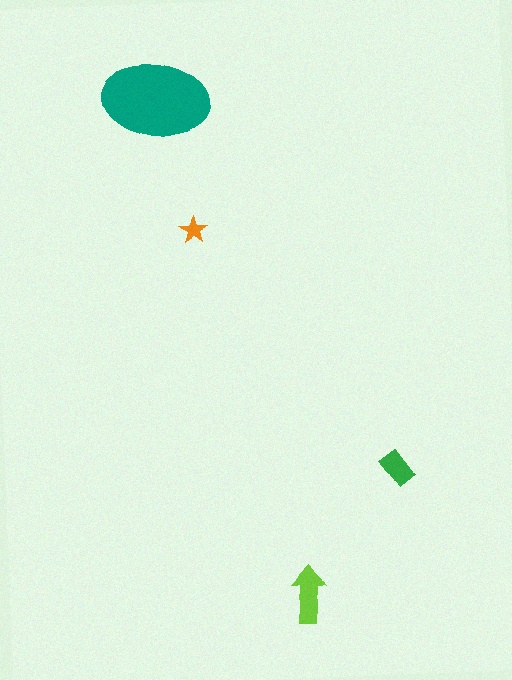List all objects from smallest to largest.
The orange star, the green rectangle, the lime arrow, the teal ellipse.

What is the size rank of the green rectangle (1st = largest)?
3rd.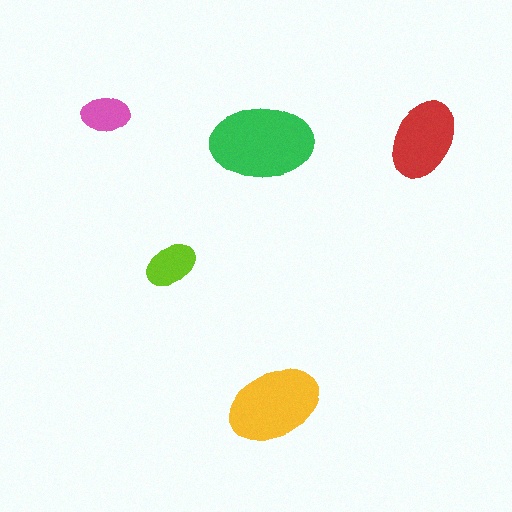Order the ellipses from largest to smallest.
the green one, the yellow one, the red one, the lime one, the pink one.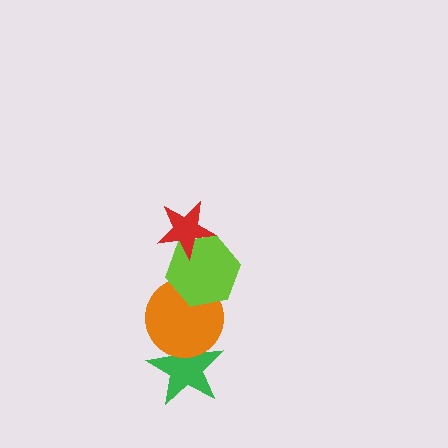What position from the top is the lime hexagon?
The lime hexagon is 2nd from the top.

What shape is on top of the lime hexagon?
The red star is on top of the lime hexagon.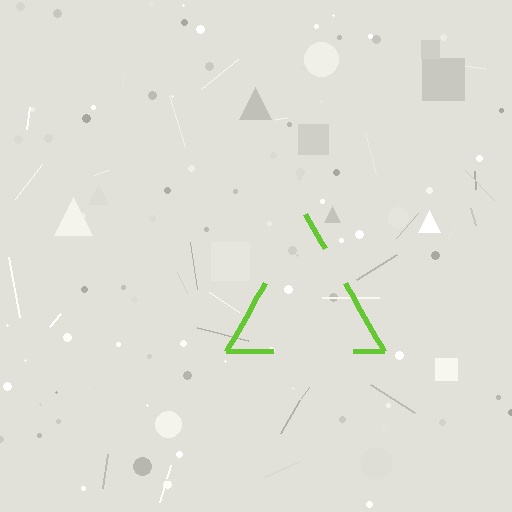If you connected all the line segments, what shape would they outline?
They would outline a triangle.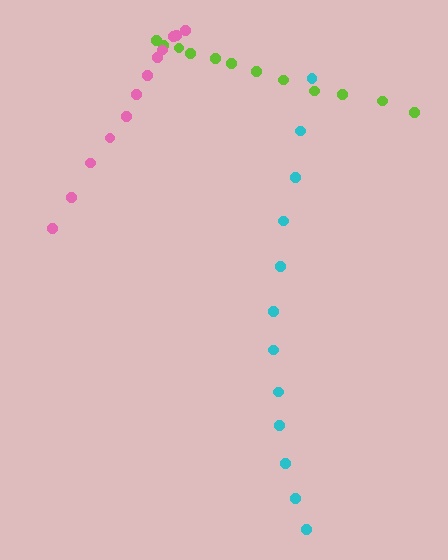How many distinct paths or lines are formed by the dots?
There are 3 distinct paths.